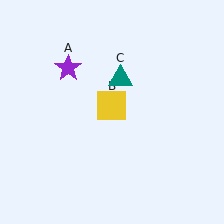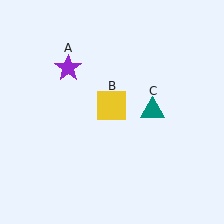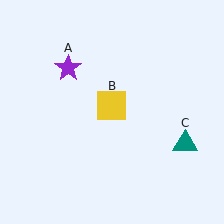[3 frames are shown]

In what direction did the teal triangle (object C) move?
The teal triangle (object C) moved down and to the right.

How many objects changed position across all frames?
1 object changed position: teal triangle (object C).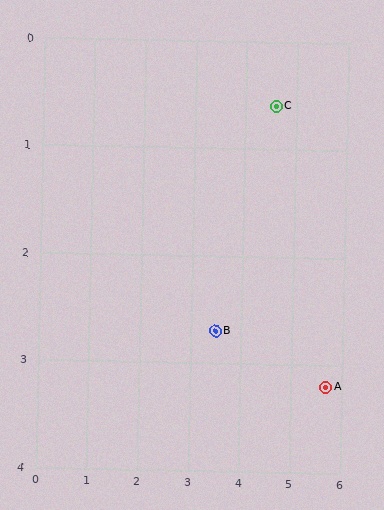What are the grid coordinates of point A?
Point A is at approximately (5.7, 3.2).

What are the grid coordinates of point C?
Point C is at approximately (4.6, 0.6).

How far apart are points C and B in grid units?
Points C and B are about 2.4 grid units apart.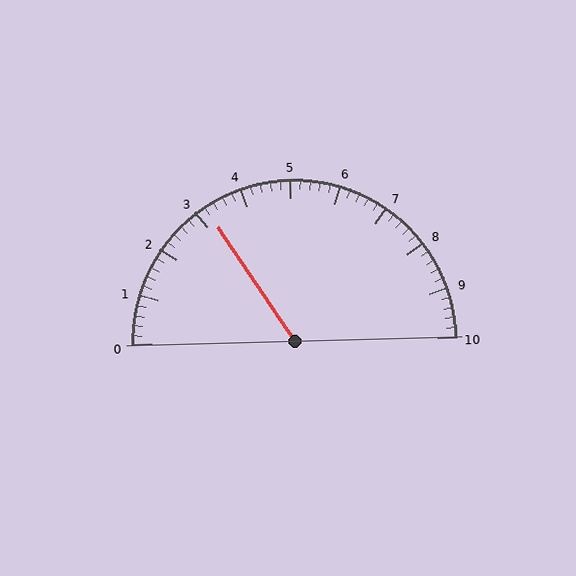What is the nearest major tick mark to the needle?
The nearest major tick mark is 3.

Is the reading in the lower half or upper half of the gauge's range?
The reading is in the lower half of the range (0 to 10).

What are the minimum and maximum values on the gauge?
The gauge ranges from 0 to 10.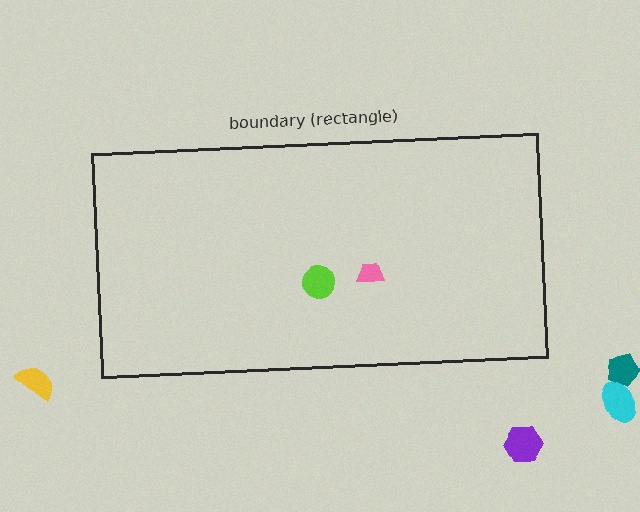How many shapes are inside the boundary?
2 inside, 4 outside.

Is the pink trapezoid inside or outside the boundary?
Inside.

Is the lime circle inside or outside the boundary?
Inside.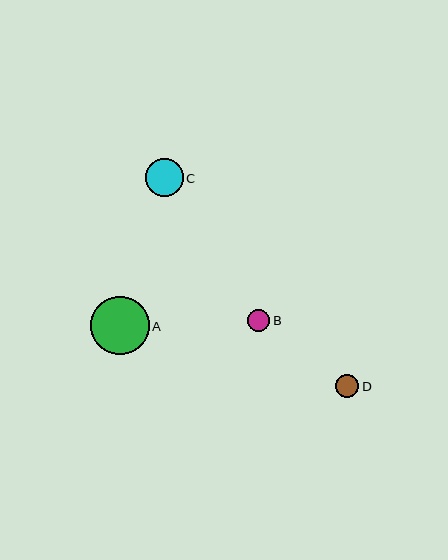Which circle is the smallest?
Circle B is the smallest with a size of approximately 22 pixels.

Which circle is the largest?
Circle A is the largest with a size of approximately 58 pixels.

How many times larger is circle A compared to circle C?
Circle A is approximately 1.5 times the size of circle C.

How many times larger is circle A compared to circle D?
Circle A is approximately 2.5 times the size of circle D.